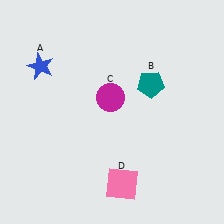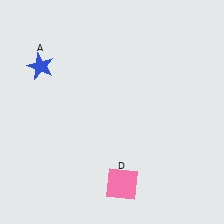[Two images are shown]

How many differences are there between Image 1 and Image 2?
There are 2 differences between the two images.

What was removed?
The magenta circle (C), the teal pentagon (B) were removed in Image 2.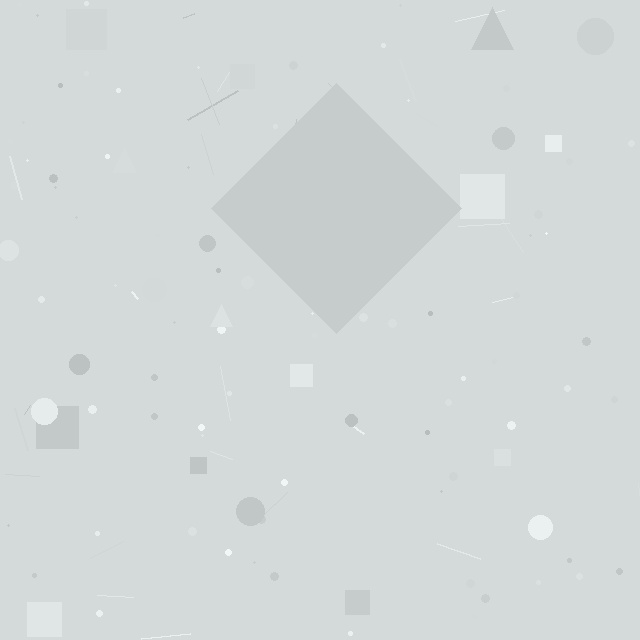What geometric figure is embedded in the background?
A diamond is embedded in the background.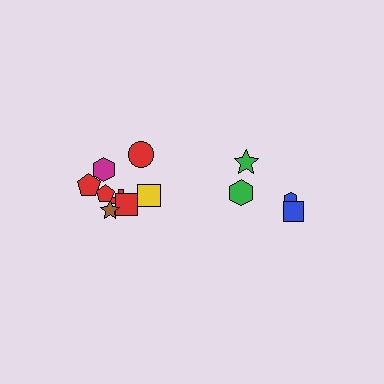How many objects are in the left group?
There are 8 objects.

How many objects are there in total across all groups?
There are 12 objects.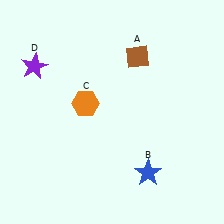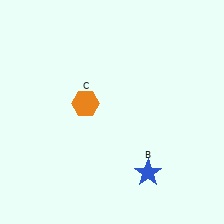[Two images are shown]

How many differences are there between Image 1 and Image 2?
There are 2 differences between the two images.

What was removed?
The brown diamond (A), the purple star (D) were removed in Image 2.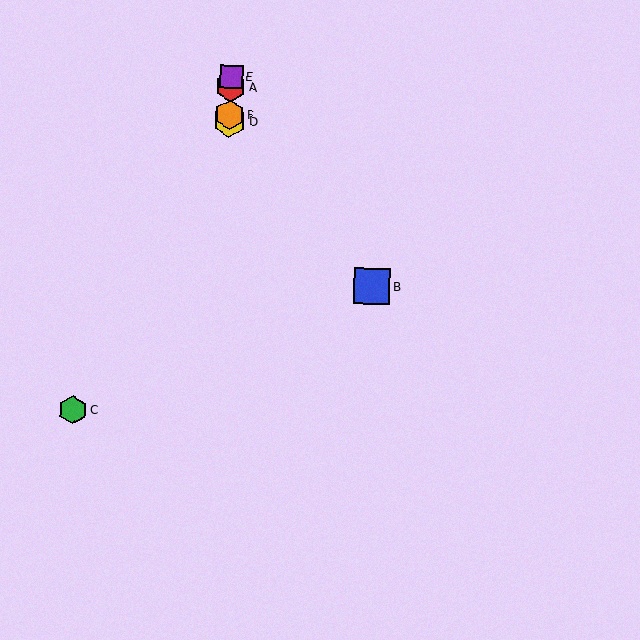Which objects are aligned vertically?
Objects A, D, E, F are aligned vertically.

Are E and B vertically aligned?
No, E is at x≈231 and B is at x≈372.